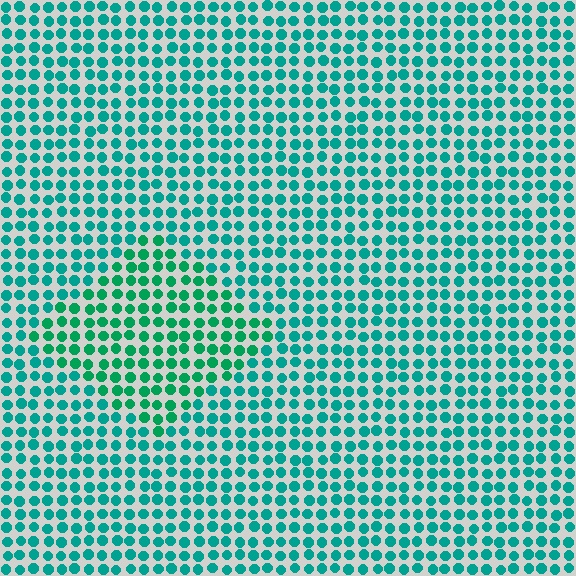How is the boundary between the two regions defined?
The boundary is defined purely by a slight shift in hue (about 22 degrees). Spacing, size, and orientation are identical on both sides.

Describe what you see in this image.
The image is filled with small teal elements in a uniform arrangement. A diamond-shaped region is visible where the elements are tinted to a slightly different hue, forming a subtle color boundary.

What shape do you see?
I see a diamond.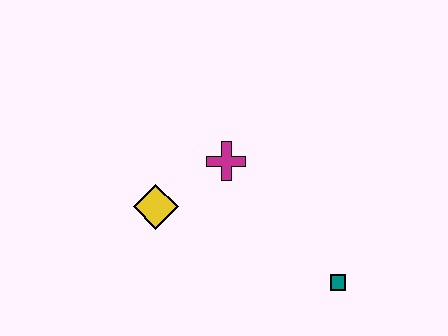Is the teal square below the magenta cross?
Yes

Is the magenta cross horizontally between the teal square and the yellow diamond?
Yes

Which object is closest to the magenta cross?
The yellow diamond is closest to the magenta cross.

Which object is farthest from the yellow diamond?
The teal square is farthest from the yellow diamond.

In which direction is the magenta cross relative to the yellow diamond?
The magenta cross is to the right of the yellow diamond.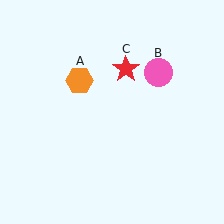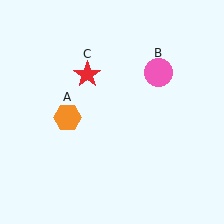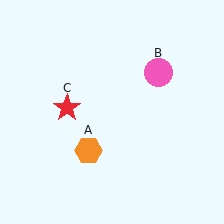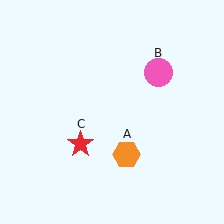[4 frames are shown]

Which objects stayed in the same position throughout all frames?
Pink circle (object B) remained stationary.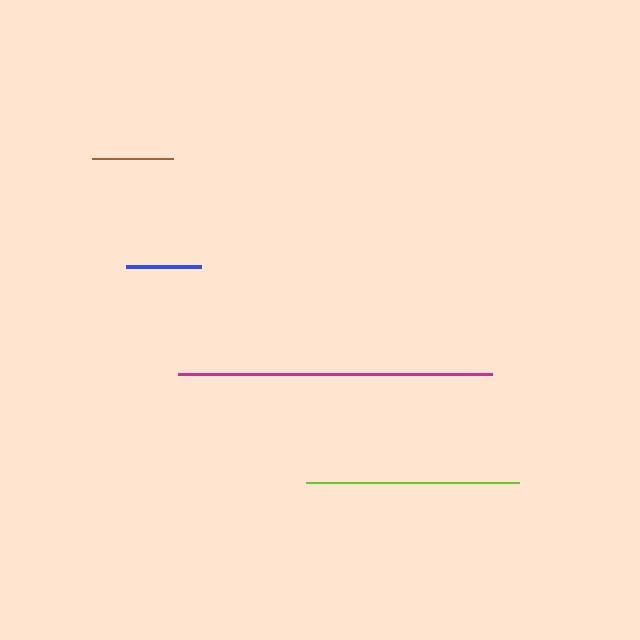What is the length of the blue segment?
The blue segment is approximately 75 pixels long.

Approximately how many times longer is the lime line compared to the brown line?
The lime line is approximately 2.6 times the length of the brown line.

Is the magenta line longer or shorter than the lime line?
The magenta line is longer than the lime line.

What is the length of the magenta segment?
The magenta segment is approximately 314 pixels long.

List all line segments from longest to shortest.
From longest to shortest: magenta, lime, brown, blue.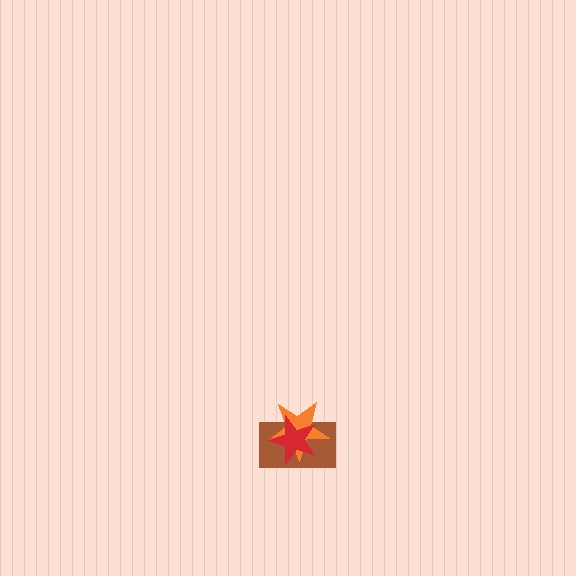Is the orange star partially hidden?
Yes, it is partially covered by another shape.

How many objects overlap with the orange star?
2 objects overlap with the orange star.